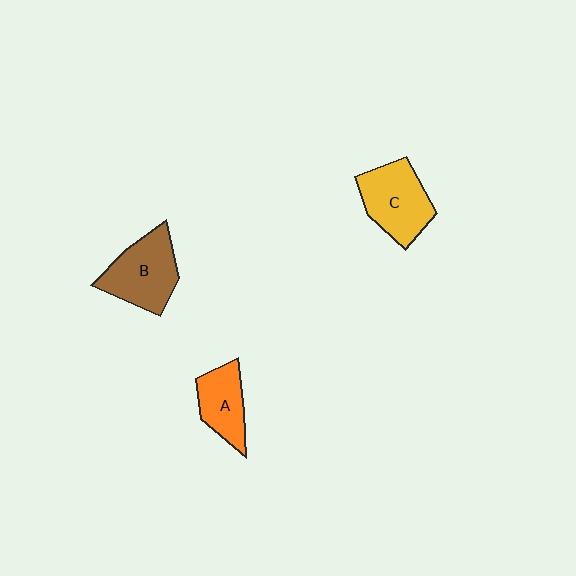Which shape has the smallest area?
Shape A (orange).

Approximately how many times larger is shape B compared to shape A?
Approximately 1.4 times.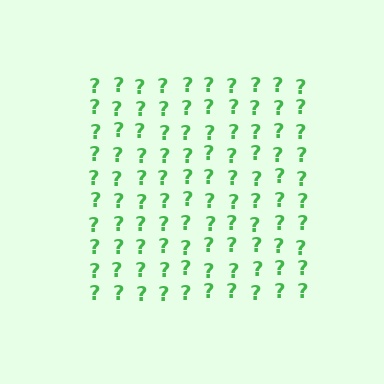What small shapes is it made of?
It is made of small question marks.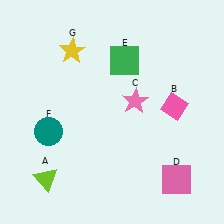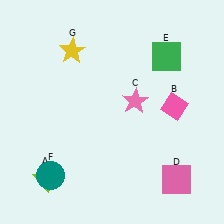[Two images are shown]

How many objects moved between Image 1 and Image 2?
2 objects moved between the two images.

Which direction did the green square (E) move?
The green square (E) moved right.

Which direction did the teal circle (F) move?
The teal circle (F) moved down.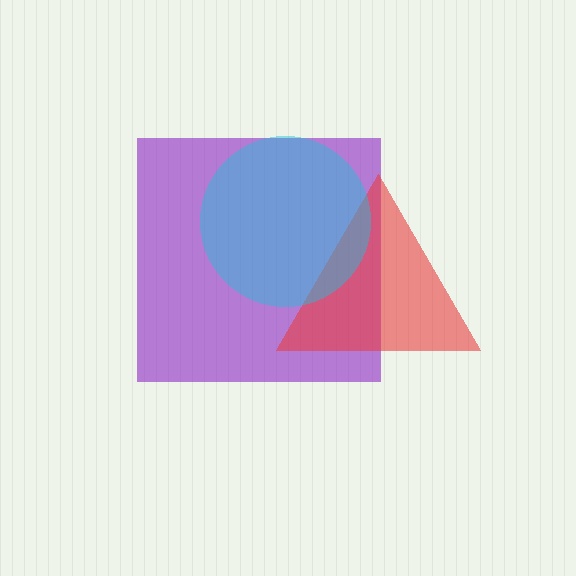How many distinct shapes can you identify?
There are 3 distinct shapes: a purple square, a red triangle, a cyan circle.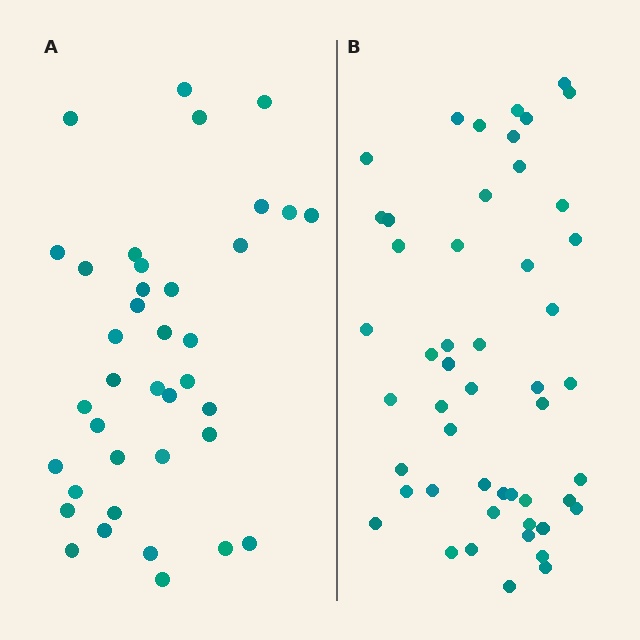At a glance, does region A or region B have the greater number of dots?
Region B (the right region) has more dots.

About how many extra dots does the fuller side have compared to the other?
Region B has roughly 12 or so more dots than region A.